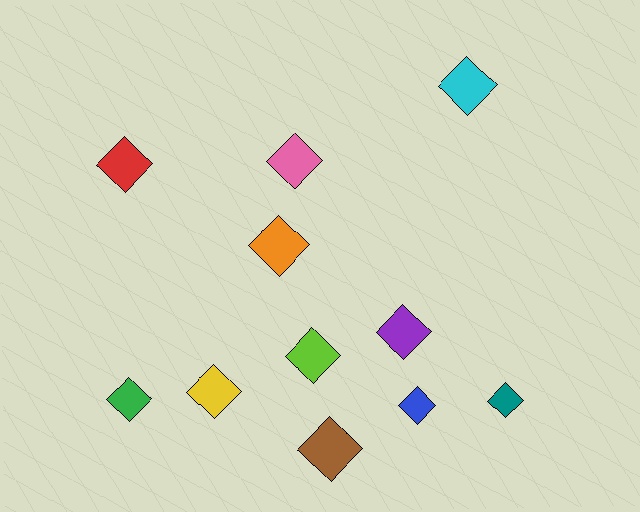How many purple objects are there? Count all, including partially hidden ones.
There is 1 purple object.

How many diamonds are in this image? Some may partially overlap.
There are 11 diamonds.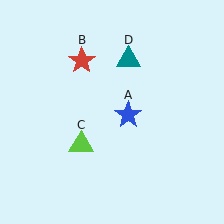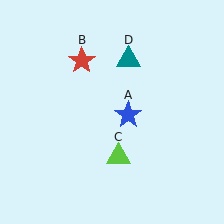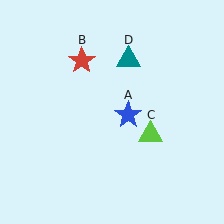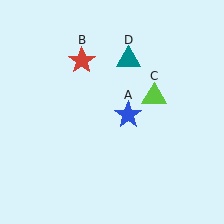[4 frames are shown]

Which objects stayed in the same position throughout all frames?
Blue star (object A) and red star (object B) and teal triangle (object D) remained stationary.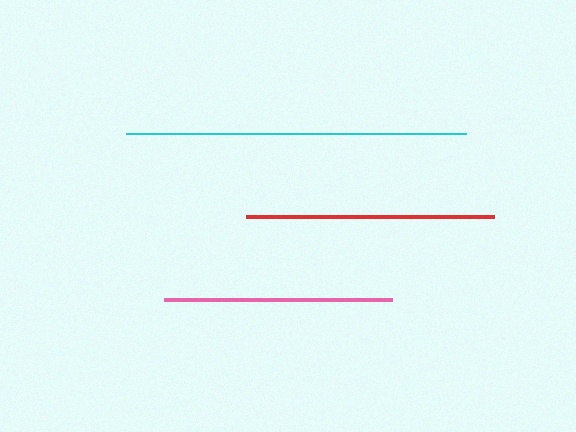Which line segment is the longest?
The cyan line is the longest at approximately 340 pixels.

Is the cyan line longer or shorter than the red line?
The cyan line is longer than the red line.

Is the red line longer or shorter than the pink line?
The red line is longer than the pink line.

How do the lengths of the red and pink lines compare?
The red and pink lines are approximately the same length.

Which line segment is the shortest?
The pink line is the shortest at approximately 229 pixels.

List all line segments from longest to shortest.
From longest to shortest: cyan, red, pink.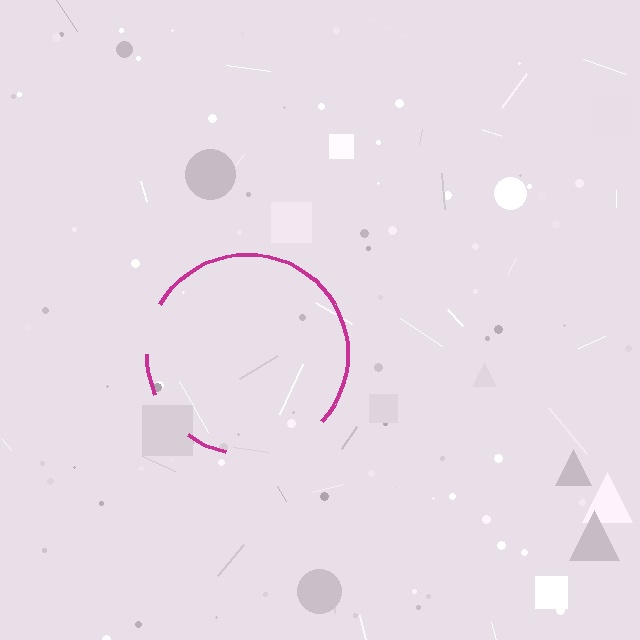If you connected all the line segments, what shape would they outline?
They would outline a circle.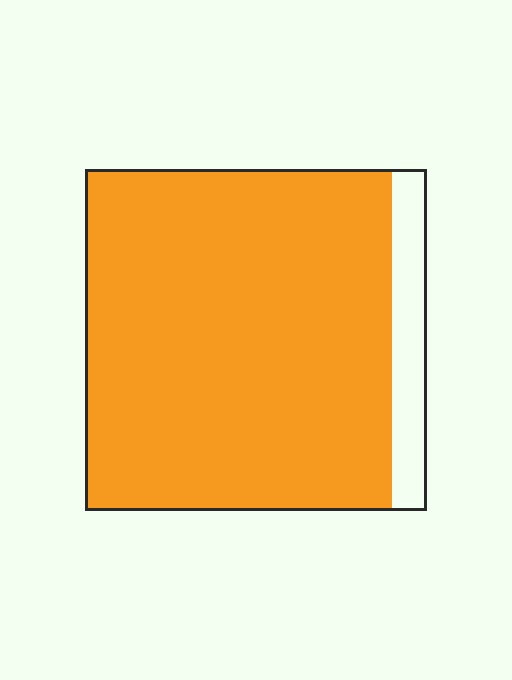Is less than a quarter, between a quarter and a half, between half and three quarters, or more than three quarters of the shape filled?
More than three quarters.